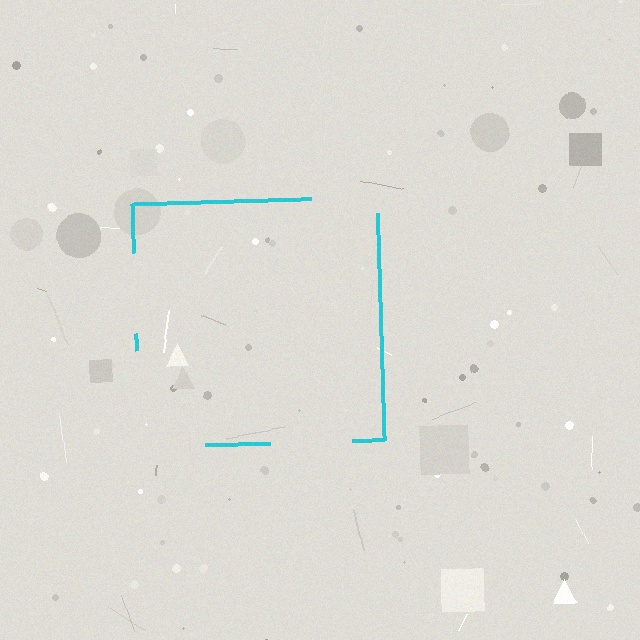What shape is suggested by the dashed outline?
The dashed outline suggests a square.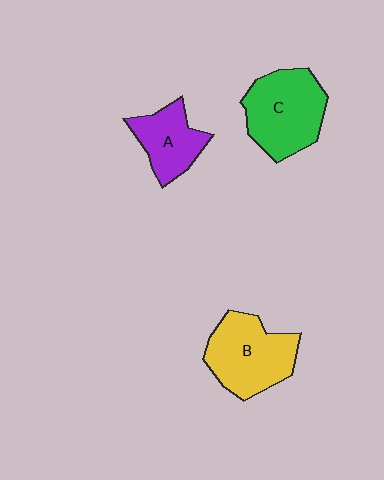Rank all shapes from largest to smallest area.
From largest to smallest: C (green), B (yellow), A (purple).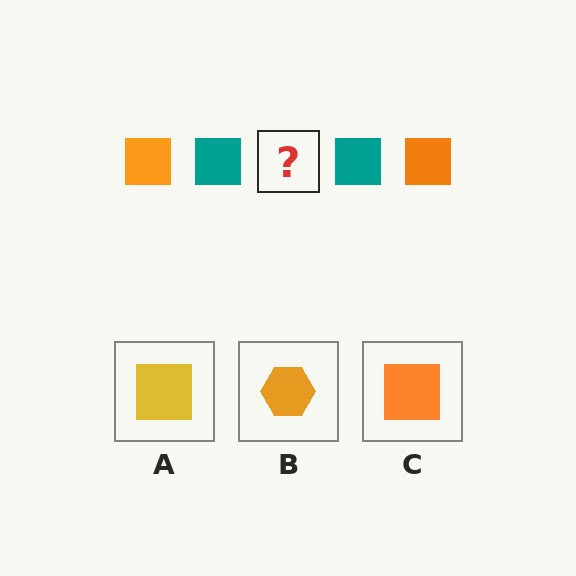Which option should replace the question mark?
Option C.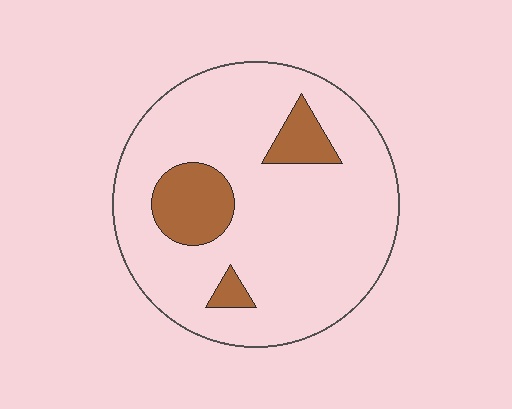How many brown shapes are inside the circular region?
3.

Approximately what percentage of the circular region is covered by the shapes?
Approximately 15%.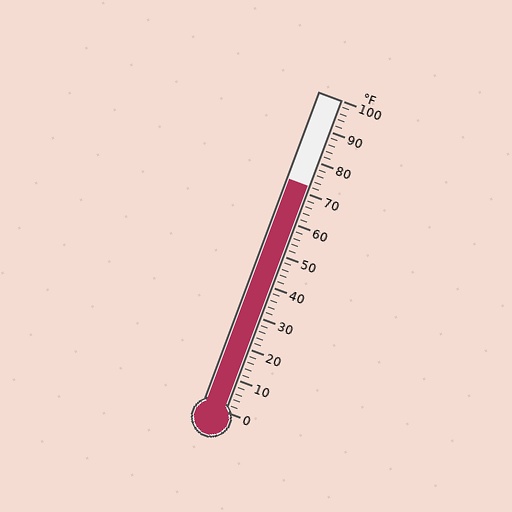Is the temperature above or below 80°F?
The temperature is below 80°F.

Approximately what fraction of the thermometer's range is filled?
The thermometer is filled to approximately 70% of its range.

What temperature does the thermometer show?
The thermometer shows approximately 72°F.